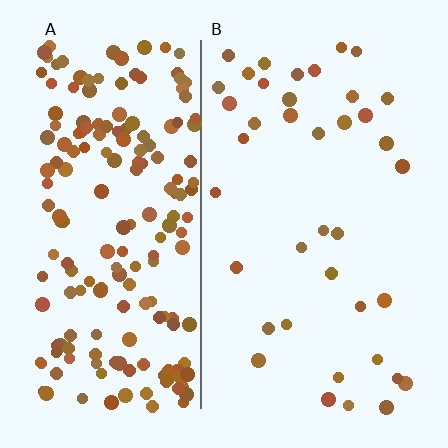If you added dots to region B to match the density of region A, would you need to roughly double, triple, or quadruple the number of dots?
Approximately quadruple.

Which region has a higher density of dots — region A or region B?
A (the left).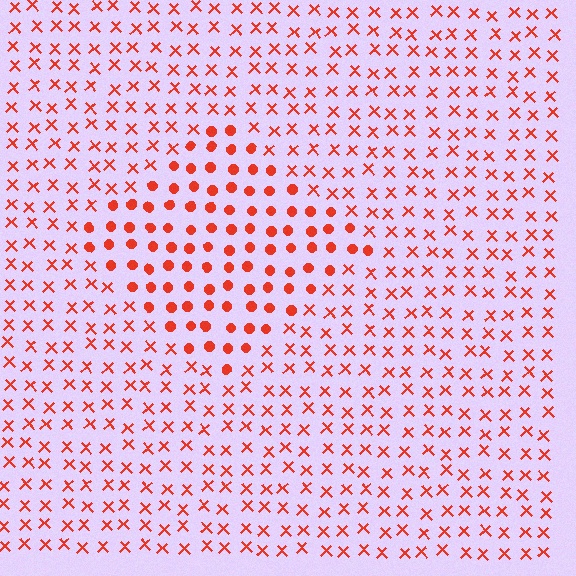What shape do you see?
I see a diamond.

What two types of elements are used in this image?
The image uses circles inside the diamond region and X marks outside it.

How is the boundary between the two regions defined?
The boundary is defined by a change in element shape: circles inside vs. X marks outside. All elements share the same color and spacing.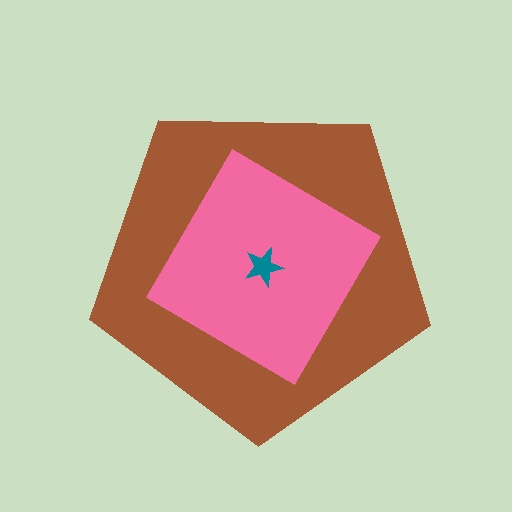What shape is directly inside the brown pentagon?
The pink diamond.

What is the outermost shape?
The brown pentagon.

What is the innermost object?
The teal star.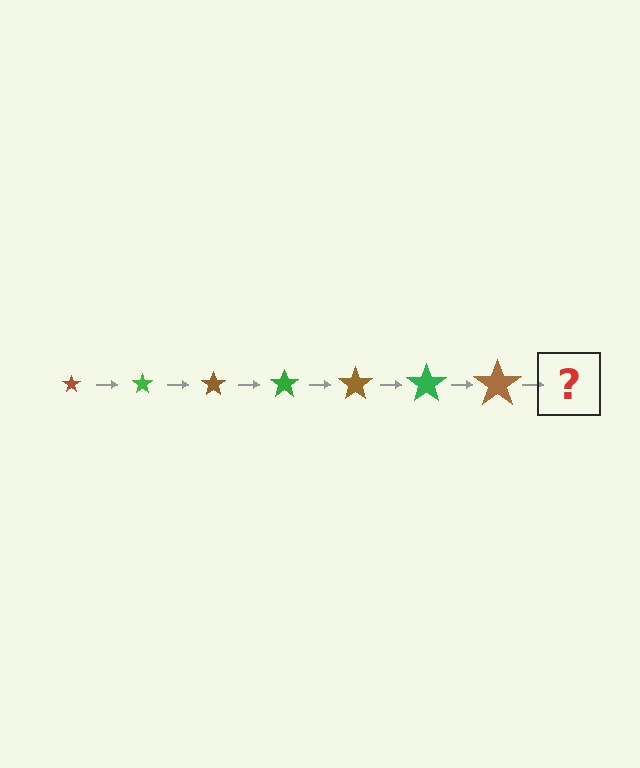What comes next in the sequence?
The next element should be a green star, larger than the previous one.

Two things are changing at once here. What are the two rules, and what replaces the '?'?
The two rules are that the star grows larger each step and the color cycles through brown and green. The '?' should be a green star, larger than the previous one.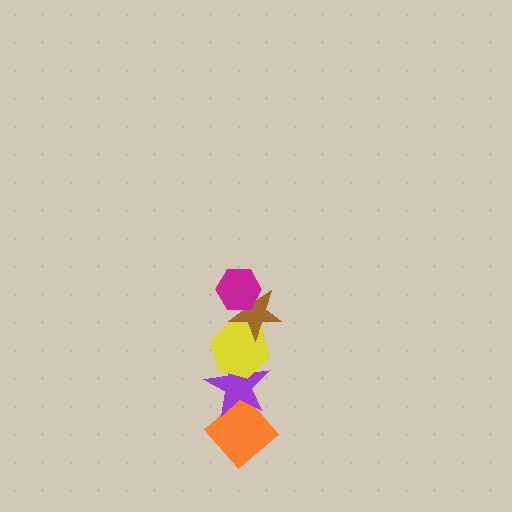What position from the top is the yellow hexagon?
The yellow hexagon is 3rd from the top.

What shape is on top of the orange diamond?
The purple star is on top of the orange diamond.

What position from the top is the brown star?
The brown star is 2nd from the top.